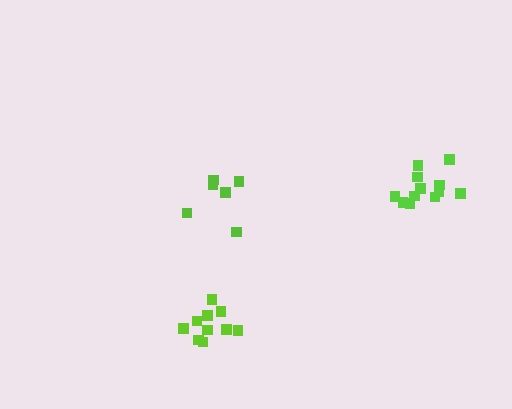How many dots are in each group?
Group 1: 12 dots, Group 2: 6 dots, Group 3: 10 dots (28 total).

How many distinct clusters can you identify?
There are 3 distinct clusters.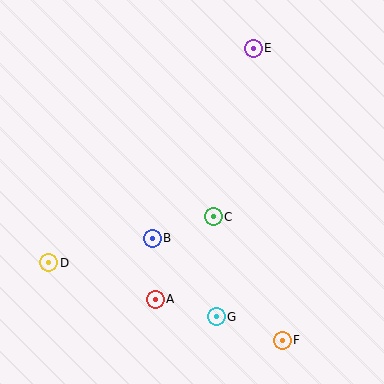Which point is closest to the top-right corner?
Point E is closest to the top-right corner.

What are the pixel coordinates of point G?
Point G is at (216, 317).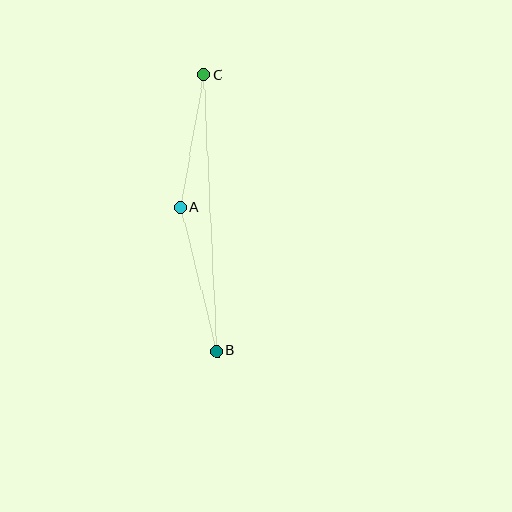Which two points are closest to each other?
Points A and C are closest to each other.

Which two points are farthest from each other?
Points B and C are farthest from each other.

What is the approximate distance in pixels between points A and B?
The distance between A and B is approximately 148 pixels.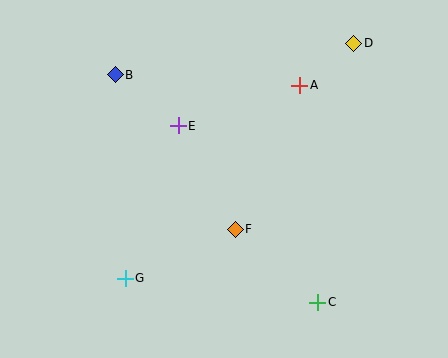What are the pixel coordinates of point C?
Point C is at (318, 302).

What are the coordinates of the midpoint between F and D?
The midpoint between F and D is at (294, 136).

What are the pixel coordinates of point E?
Point E is at (178, 126).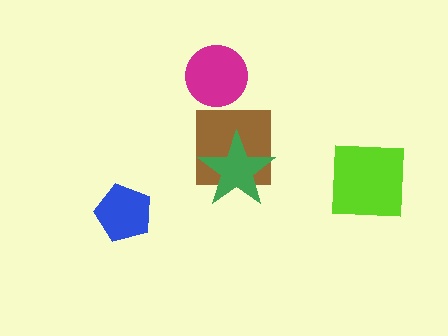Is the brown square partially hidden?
Yes, it is partially covered by another shape.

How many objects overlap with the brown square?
1 object overlaps with the brown square.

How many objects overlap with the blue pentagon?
0 objects overlap with the blue pentagon.